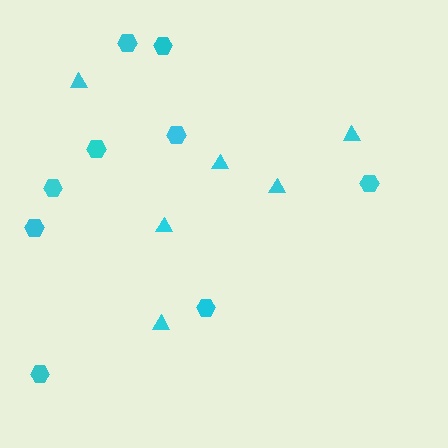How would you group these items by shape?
There are 2 groups: one group of hexagons (9) and one group of triangles (6).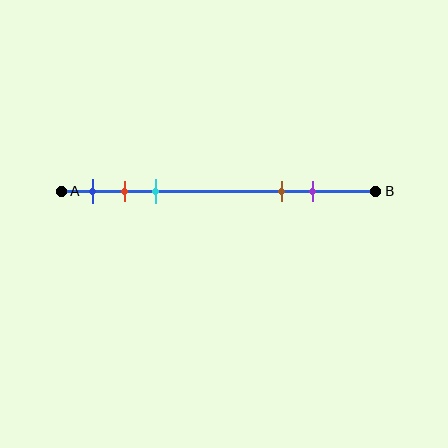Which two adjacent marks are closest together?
The red and cyan marks are the closest adjacent pair.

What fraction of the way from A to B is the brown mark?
The brown mark is approximately 70% (0.7) of the way from A to B.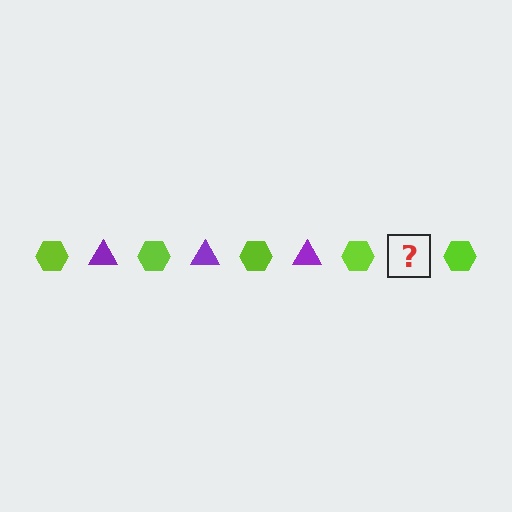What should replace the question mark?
The question mark should be replaced with a purple triangle.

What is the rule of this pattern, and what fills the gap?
The rule is that the pattern alternates between lime hexagon and purple triangle. The gap should be filled with a purple triangle.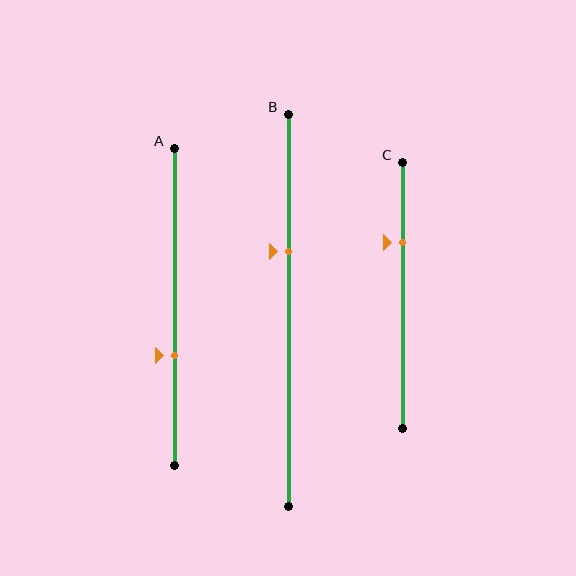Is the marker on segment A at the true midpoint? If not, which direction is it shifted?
No, the marker on segment A is shifted downward by about 15% of the segment length.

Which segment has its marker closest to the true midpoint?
Segment B has its marker closest to the true midpoint.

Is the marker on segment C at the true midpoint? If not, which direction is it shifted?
No, the marker on segment C is shifted upward by about 20% of the segment length.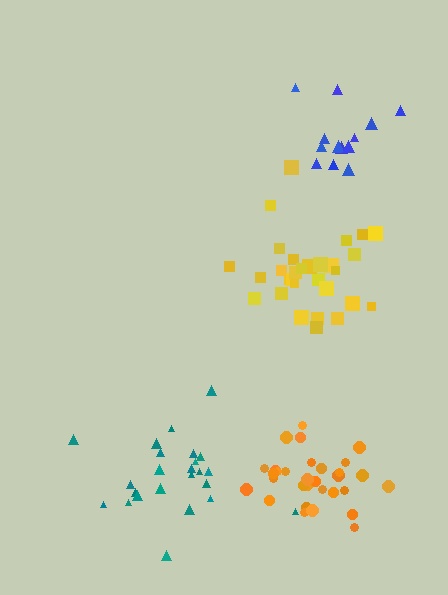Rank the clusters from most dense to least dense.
orange, yellow, blue, teal.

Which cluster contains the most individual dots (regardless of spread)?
Orange (32).